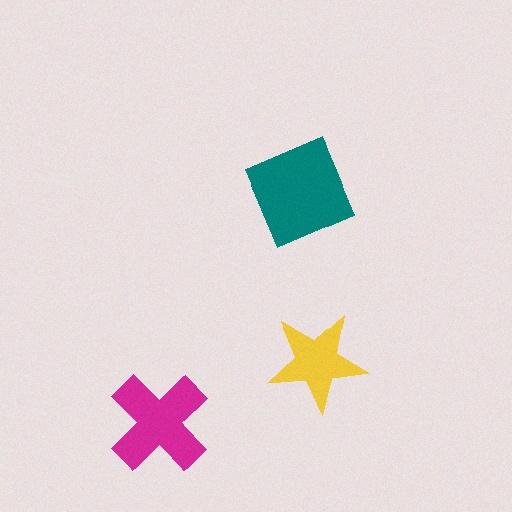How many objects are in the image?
There are 3 objects in the image.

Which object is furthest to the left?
The magenta cross is leftmost.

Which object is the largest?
The teal square.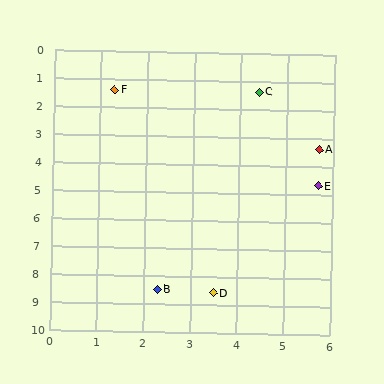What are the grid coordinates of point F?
Point F is at approximately (1.3, 1.4).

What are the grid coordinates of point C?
Point C is at approximately (4.4, 1.4).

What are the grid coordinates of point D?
Point D is at approximately (3.5, 8.6).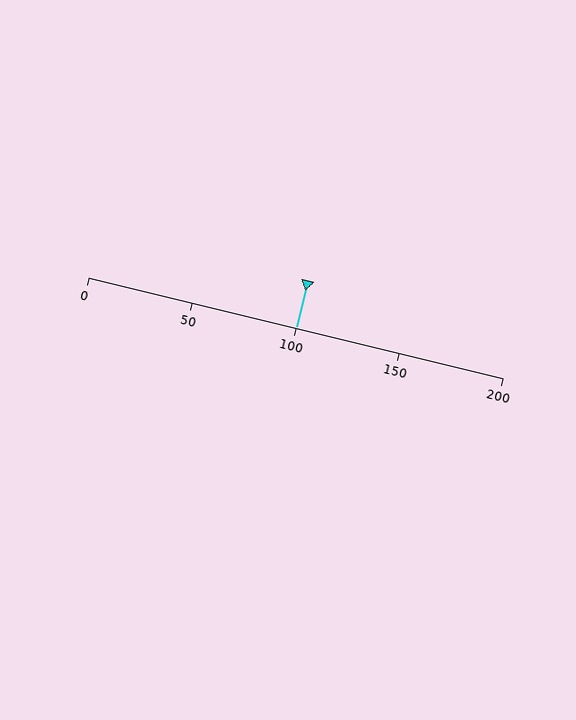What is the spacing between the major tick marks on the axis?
The major ticks are spaced 50 apart.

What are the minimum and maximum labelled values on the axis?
The axis runs from 0 to 200.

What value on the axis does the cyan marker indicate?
The marker indicates approximately 100.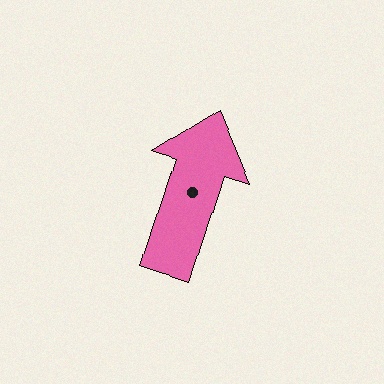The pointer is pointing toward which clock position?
Roughly 1 o'clock.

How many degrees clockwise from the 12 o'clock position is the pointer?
Approximately 18 degrees.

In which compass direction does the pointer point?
North.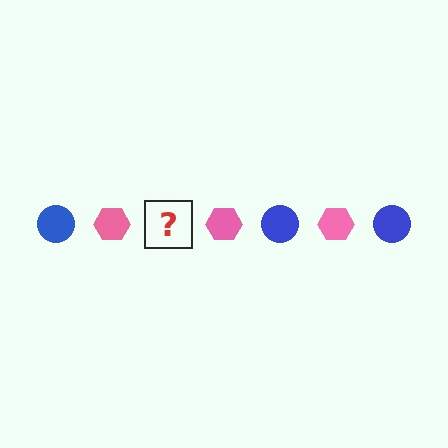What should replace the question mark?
The question mark should be replaced with a blue circle.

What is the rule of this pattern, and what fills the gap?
The rule is that the pattern alternates between blue circle and pink hexagon. The gap should be filled with a blue circle.